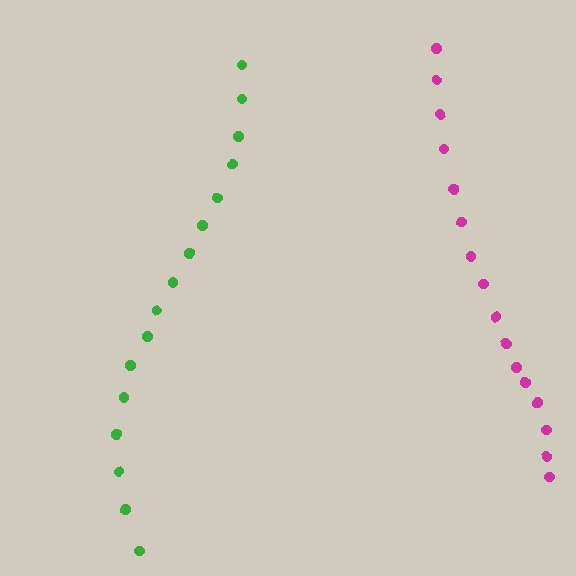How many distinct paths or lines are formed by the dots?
There are 2 distinct paths.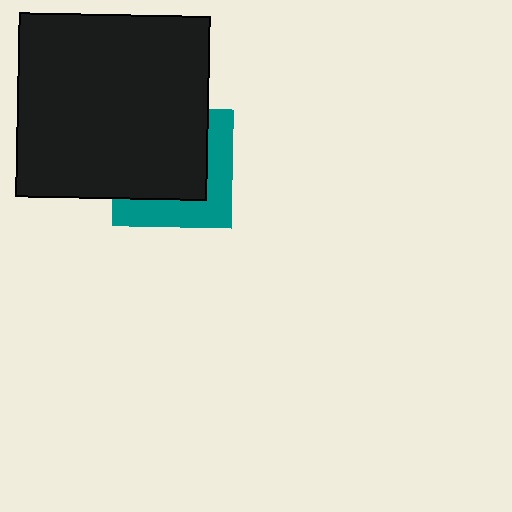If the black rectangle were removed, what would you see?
You would see the complete teal square.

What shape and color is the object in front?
The object in front is a black rectangle.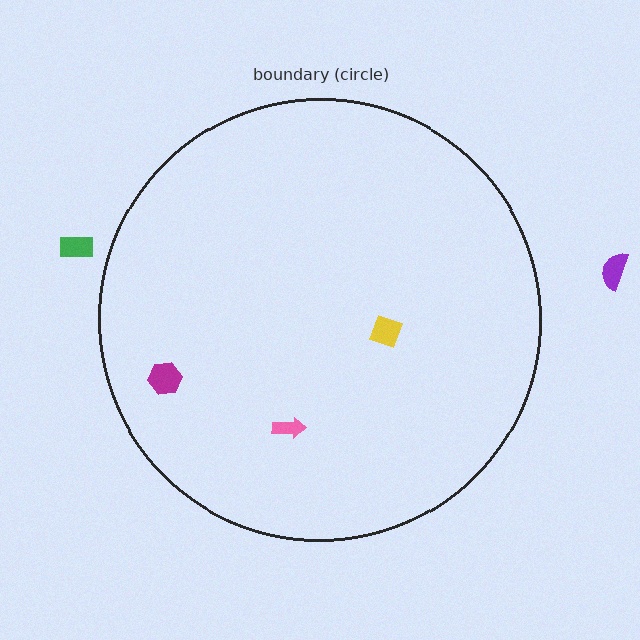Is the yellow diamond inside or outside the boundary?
Inside.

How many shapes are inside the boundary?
3 inside, 2 outside.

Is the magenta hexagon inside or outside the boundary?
Inside.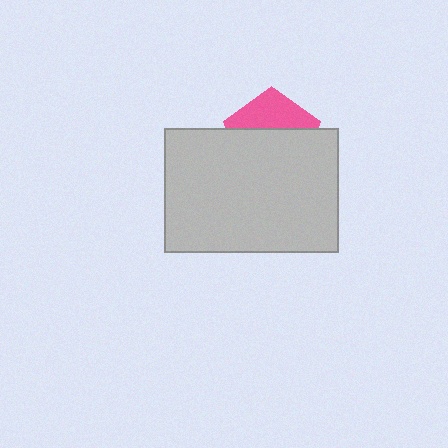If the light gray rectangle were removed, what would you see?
You would see the complete pink pentagon.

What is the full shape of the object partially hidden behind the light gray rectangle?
The partially hidden object is a pink pentagon.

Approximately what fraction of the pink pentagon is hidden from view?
Roughly 64% of the pink pentagon is hidden behind the light gray rectangle.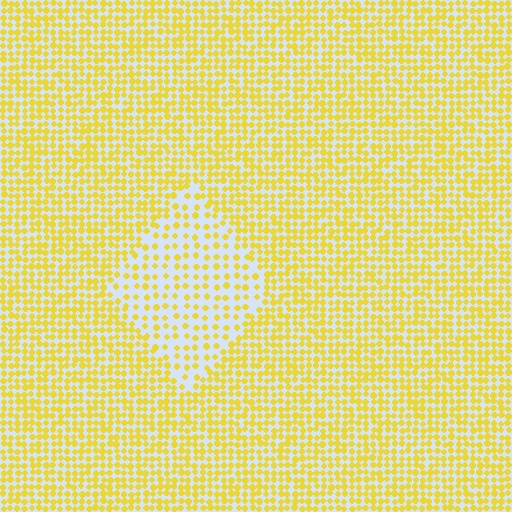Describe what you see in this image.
The image contains small yellow elements arranged at two different densities. A diamond-shaped region is visible where the elements are less densely packed than the surrounding area.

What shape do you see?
I see a diamond.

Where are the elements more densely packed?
The elements are more densely packed outside the diamond boundary.